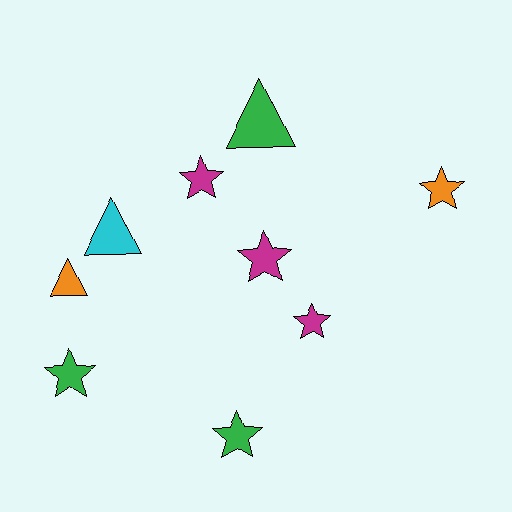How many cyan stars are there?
There are no cyan stars.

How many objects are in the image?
There are 9 objects.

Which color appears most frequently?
Green, with 3 objects.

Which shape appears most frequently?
Star, with 6 objects.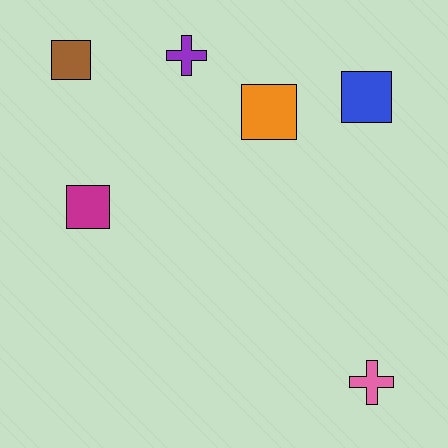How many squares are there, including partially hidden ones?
There are 4 squares.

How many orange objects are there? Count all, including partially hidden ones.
There is 1 orange object.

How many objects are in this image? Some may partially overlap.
There are 6 objects.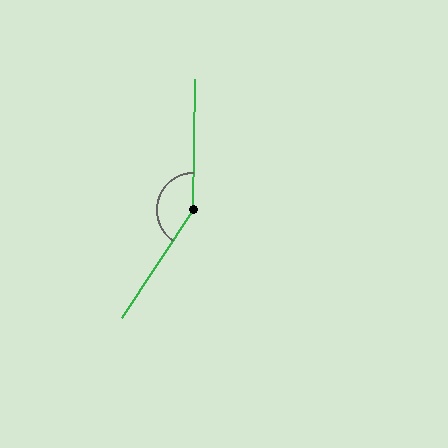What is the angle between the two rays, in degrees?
Approximately 147 degrees.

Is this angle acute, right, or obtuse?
It is obtuse.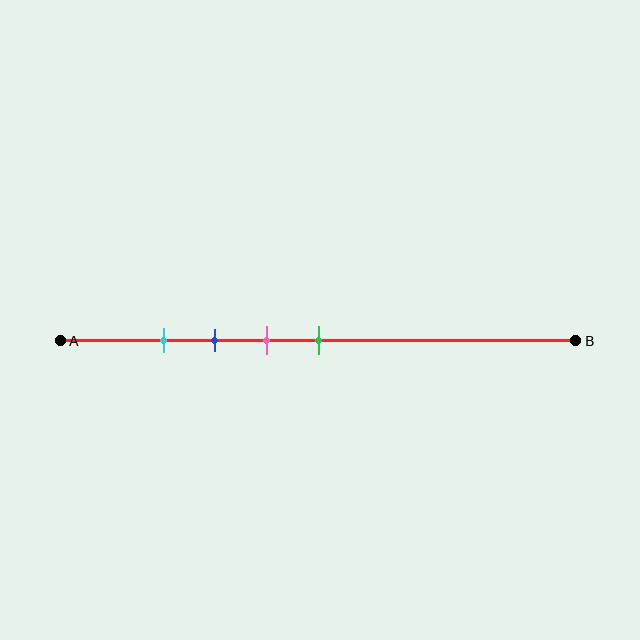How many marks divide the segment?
There are 4 marks dividing the segment.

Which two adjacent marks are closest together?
The cyan and blue marks are the closest adjacent pair.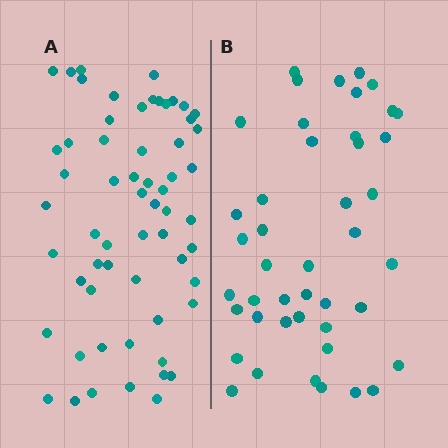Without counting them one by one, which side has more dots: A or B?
Region A (the left region) has more dots.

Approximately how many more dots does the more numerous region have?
Region A has approximately 15 more dots than region B.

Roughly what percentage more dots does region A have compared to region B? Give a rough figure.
About 35% more.